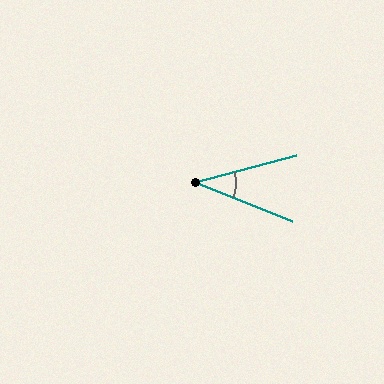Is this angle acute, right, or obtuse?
It is acute.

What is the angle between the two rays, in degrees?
Approximately 37 degrees.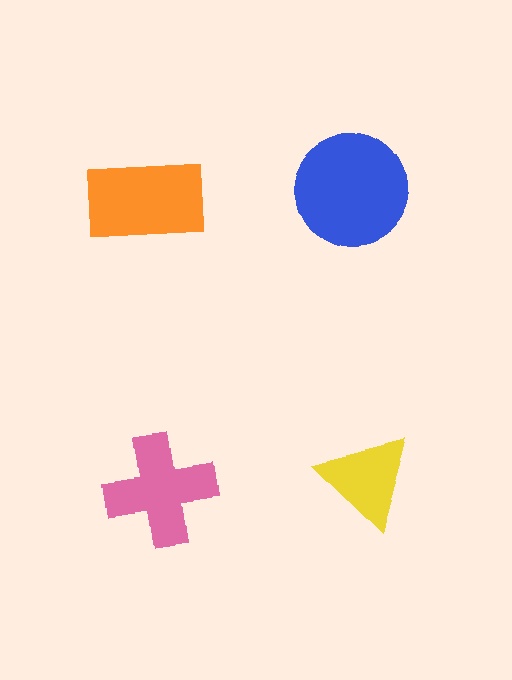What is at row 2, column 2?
A yellow triangle.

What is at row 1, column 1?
An orange rectangle.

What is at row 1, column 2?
A blue circle.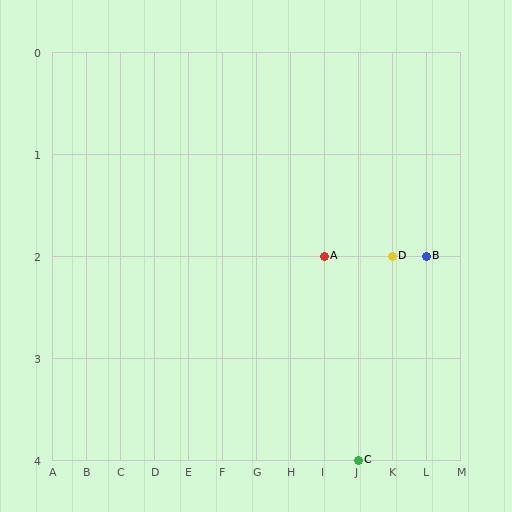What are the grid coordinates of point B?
Point B is at grid coordinates (L, 2).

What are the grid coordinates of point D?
Point D is at grid coordinates (K, 2).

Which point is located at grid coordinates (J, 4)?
Point C is at (J, 4).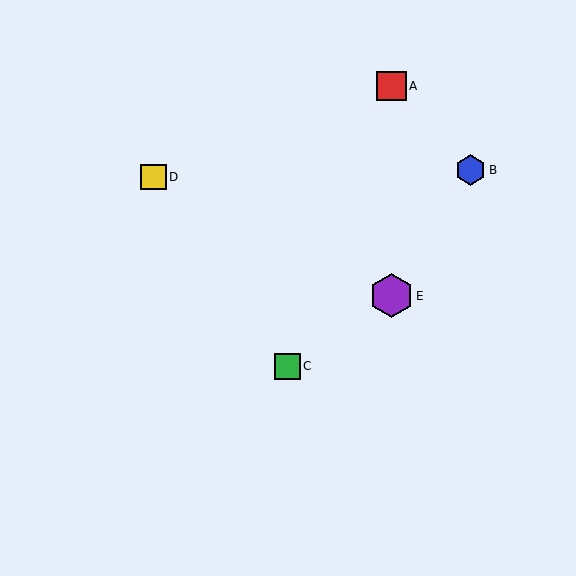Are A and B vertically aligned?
No, A is at x≈392 and B is at x≈471.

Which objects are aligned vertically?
Objects A, E are aligned vertically.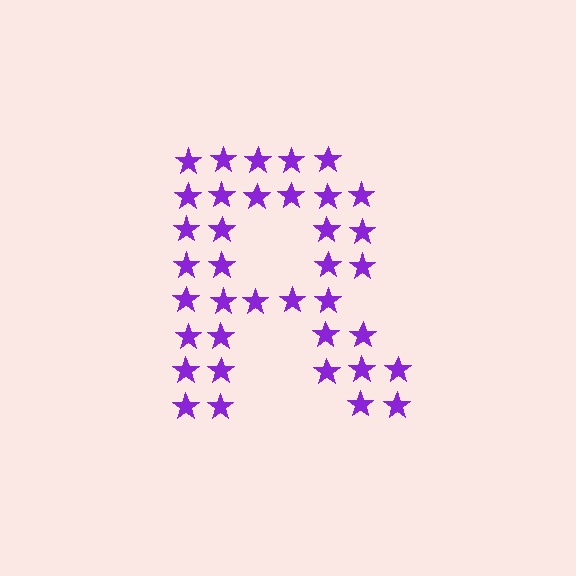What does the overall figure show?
The overall figure shows the letter R.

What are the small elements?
The small elements are stars.